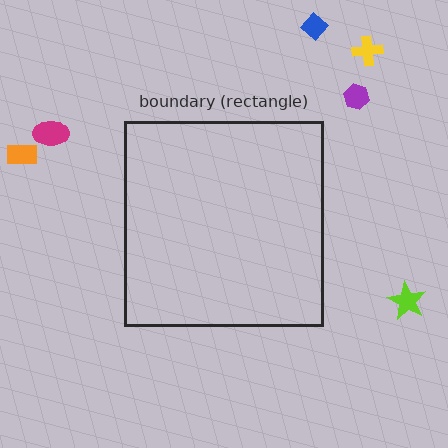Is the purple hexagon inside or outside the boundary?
Outside.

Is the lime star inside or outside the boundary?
Outside.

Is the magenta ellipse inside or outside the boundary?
Outside.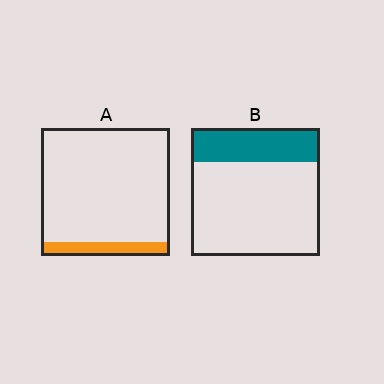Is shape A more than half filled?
No.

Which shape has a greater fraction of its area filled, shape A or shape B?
Shape B.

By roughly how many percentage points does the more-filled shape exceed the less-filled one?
By roughly 15 percentage points (B over A).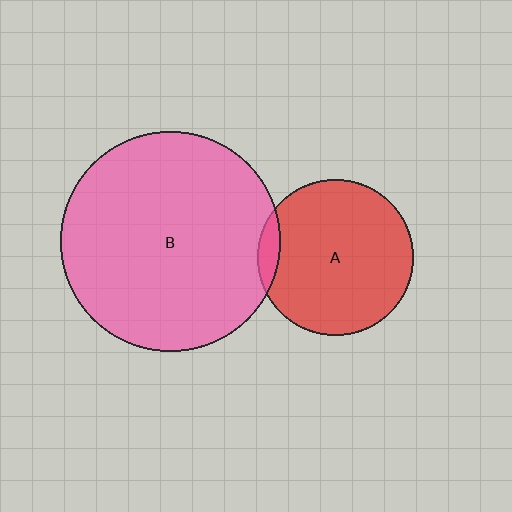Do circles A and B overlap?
Yes.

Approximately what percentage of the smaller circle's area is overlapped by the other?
Approximately 5%.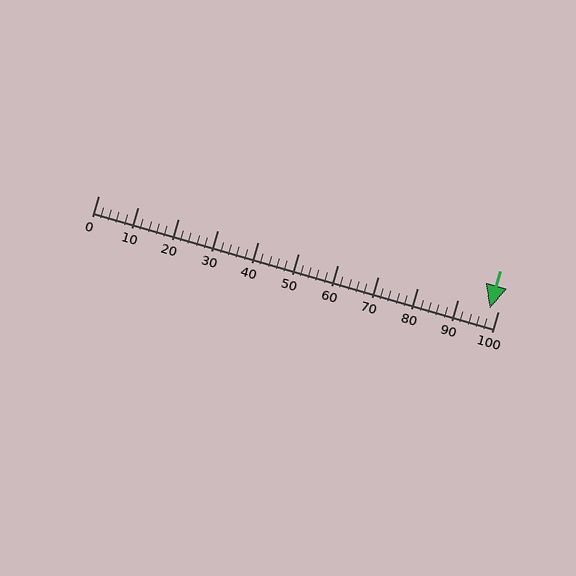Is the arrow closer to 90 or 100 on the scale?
The arrow is closer to 100.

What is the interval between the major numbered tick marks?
The major tick marks are spaced 10 units apart.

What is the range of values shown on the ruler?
The ruler shows values from 0 to 100.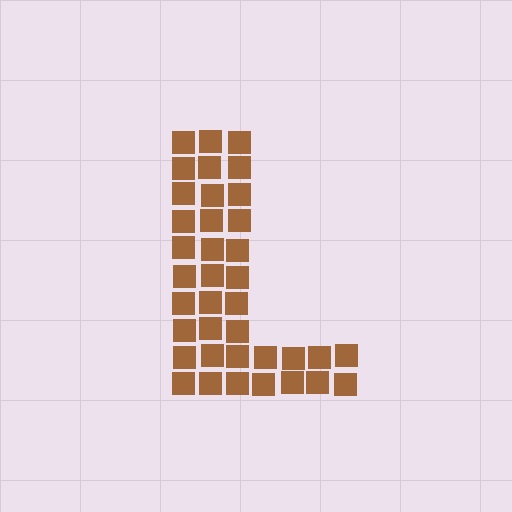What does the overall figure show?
The overall figure shows the letter L.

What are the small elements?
The small elements are squares.